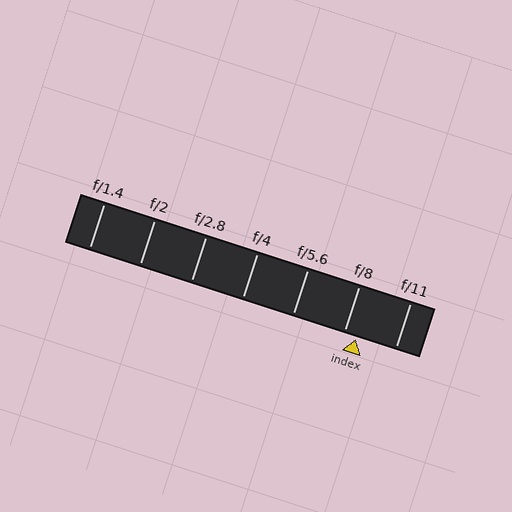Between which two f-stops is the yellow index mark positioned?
The index mark is between f/8 and f/11.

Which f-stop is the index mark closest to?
The index mark is closest to f/8.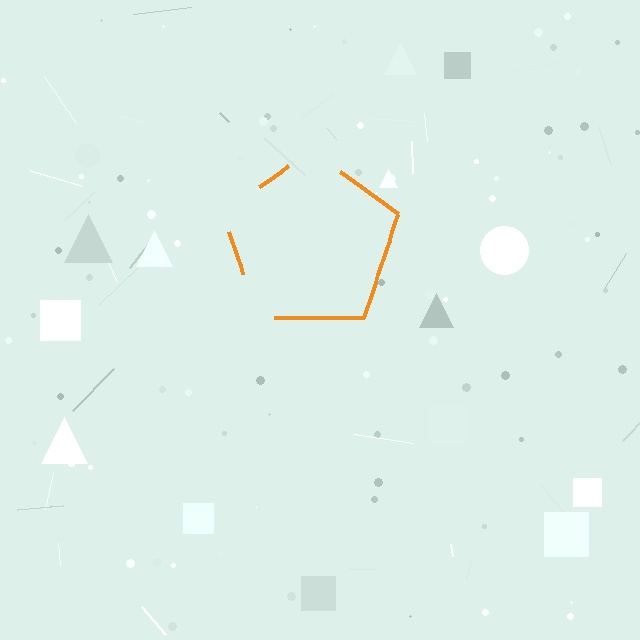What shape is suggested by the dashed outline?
The dashed outline suggests a pentagon.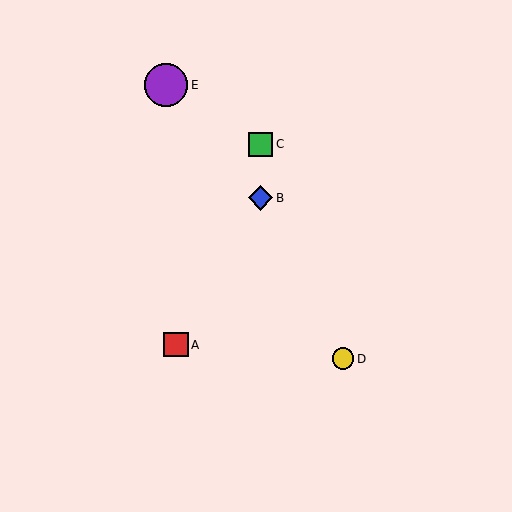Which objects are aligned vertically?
Objects B, C are aligned vertically.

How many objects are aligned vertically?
2 objects (B, C) are aligned vertically.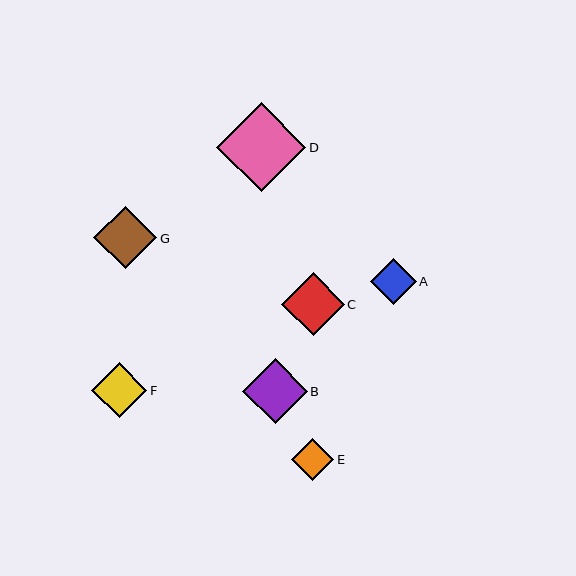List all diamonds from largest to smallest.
From largest to smallest: D, B, G, C, F, A, E.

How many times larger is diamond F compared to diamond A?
Diamond F is approximately 1.2 times the size of diamond A.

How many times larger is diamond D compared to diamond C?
Diamond D is approximately 1.4 times the size of diamond C.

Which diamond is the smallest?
Diamond E is the smallest with a size of approximately 43 pixels.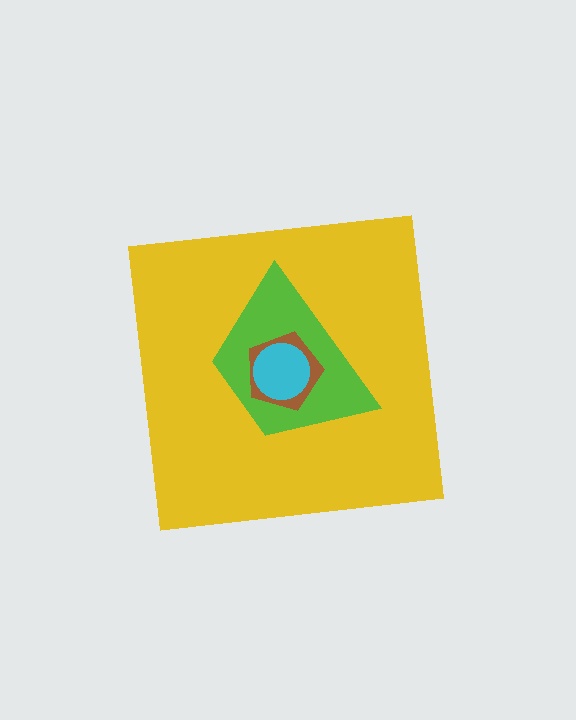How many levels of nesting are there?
4.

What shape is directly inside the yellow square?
The lime trapezoid.